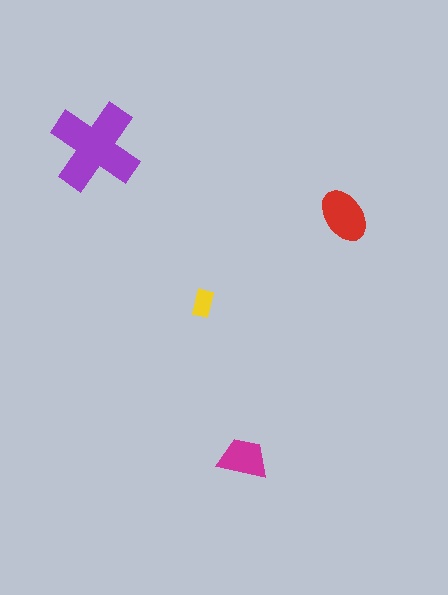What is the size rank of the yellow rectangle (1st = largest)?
4th.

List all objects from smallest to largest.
The yellow rectangle, the magenta trapezoid, the red ellipse, the purple cross.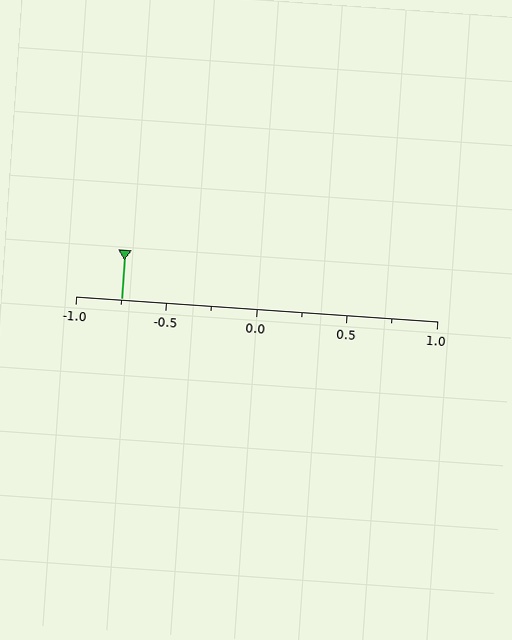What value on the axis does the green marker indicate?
The marker indicates approximately -0.75.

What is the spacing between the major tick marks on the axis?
The major ticks are spaced 0.5 apart.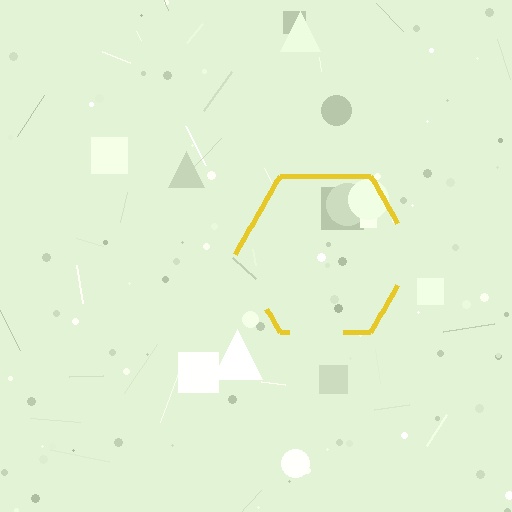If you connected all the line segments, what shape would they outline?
They would outline a hexagon.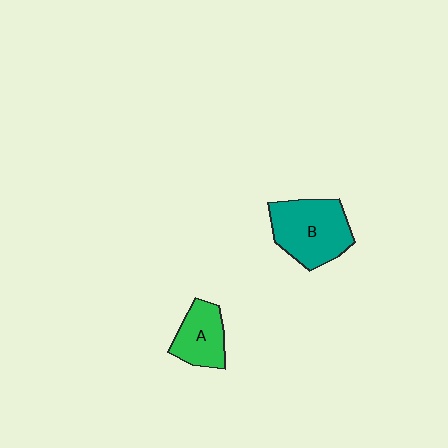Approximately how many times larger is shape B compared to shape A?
Approximately 1.6 times.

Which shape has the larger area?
Shape B (teal).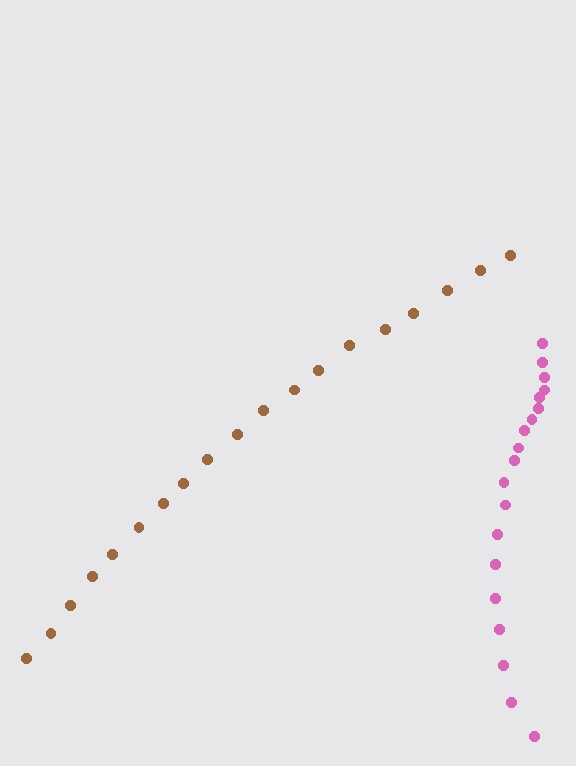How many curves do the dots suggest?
There are 2 distinct paths.